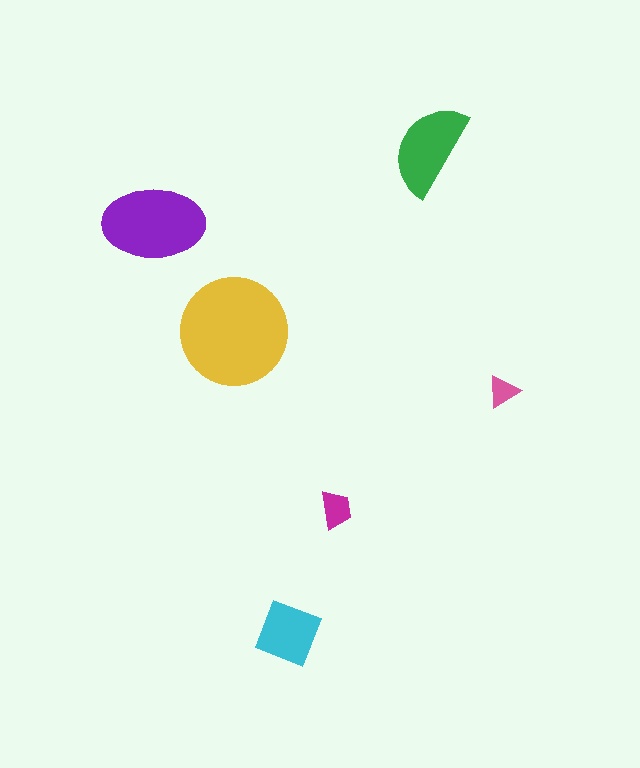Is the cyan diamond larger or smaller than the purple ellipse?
Smaller.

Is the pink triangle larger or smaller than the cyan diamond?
Smaller.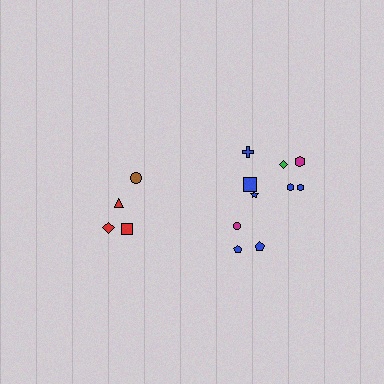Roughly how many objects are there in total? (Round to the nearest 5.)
Roughly 15 objects in total.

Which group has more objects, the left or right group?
The right group.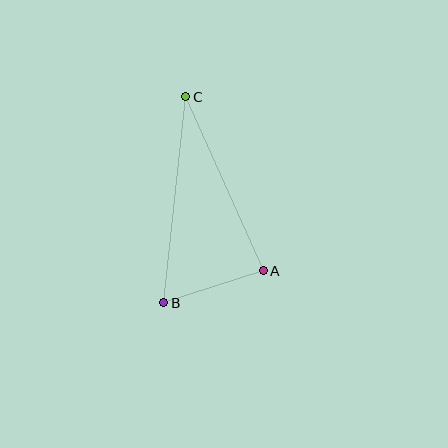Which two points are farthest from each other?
Points B and C are farthest from each other.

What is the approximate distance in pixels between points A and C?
The distance between A and C is approximately 191 pixels.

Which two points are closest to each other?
Points A and B are closest to each other.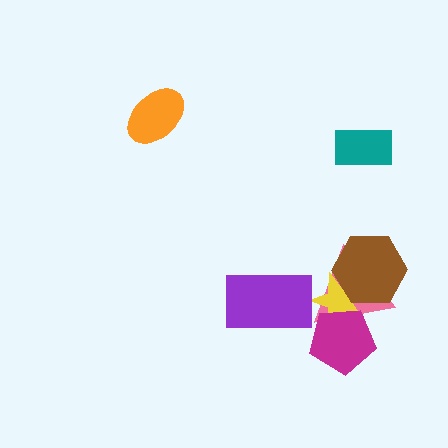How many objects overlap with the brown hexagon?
2 objects overlap with the brown hexagon.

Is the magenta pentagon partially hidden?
No, no other shape covers it.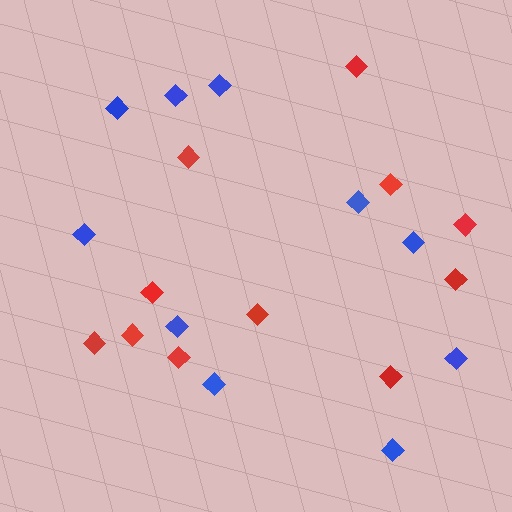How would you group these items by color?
There are 2 groups: one group of red diamonds (11) and one group of blue diamonds (10).